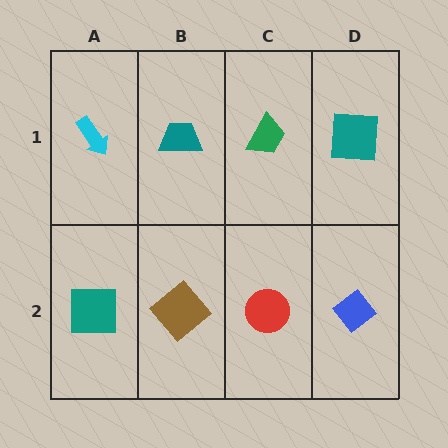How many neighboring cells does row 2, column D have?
2.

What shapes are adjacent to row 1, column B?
A brown diamond (row 2, column B), a cyan arrow (row 1, column A), a green trapezoid (row 1, column C).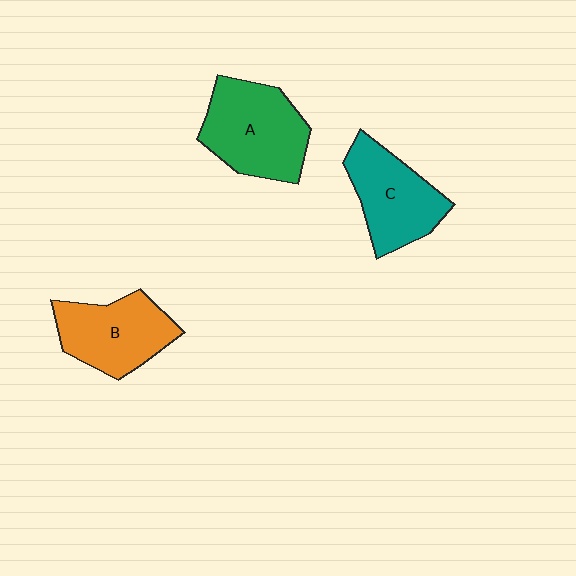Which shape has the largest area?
Shape A (green).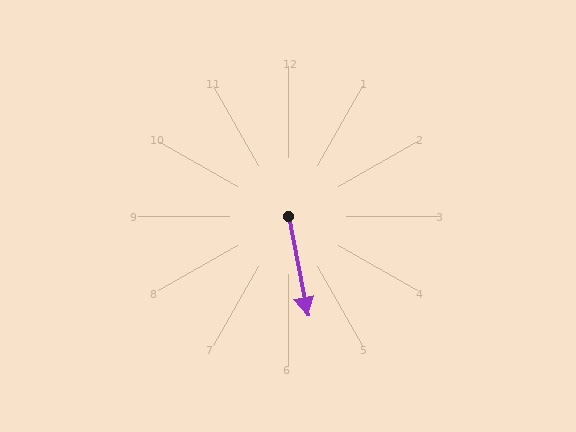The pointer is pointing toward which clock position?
Roughly 6 o'clock.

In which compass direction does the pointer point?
South.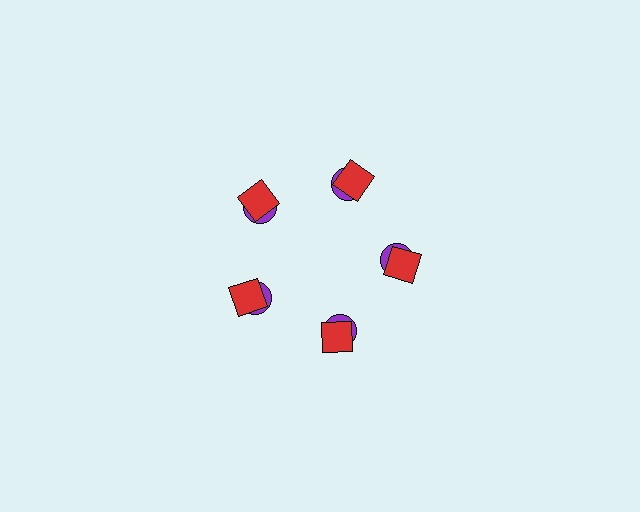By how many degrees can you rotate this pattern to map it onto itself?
The pattern maps onto itself every 72 degrees of rotation.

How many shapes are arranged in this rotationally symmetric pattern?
There are 10 shapes, arranged in 5 groups of 2.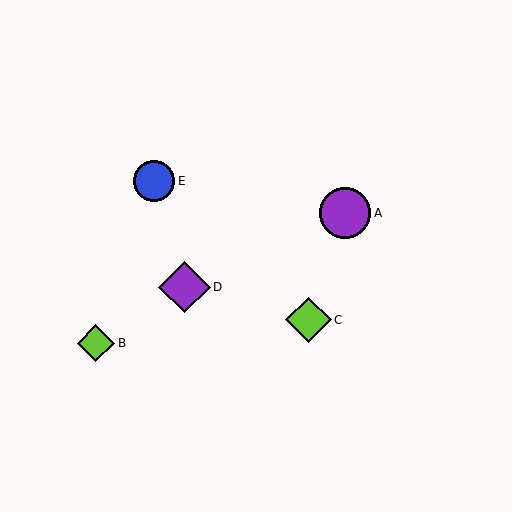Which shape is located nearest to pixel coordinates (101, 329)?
The lime diamond (labeled B) at (96, 343) is nearest to that location.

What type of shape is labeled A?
Shape A is a purple circle.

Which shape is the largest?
The purple diamond (labeled D) is the largest.